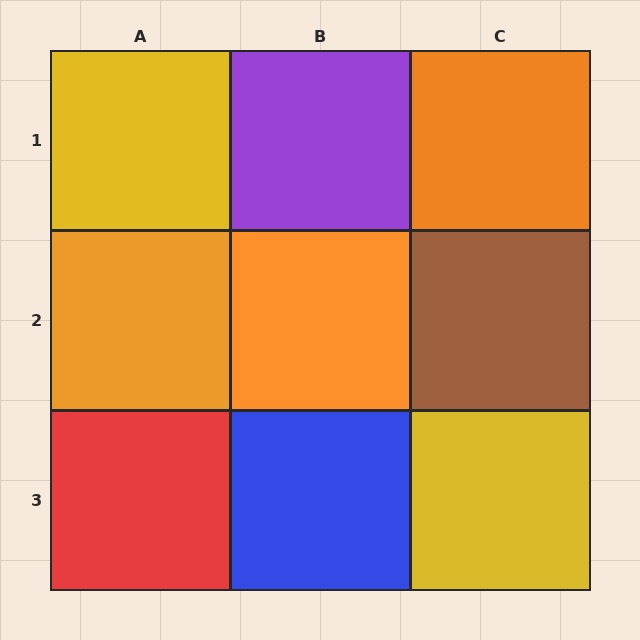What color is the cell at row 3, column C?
Yellow.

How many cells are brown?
1 cell is brown.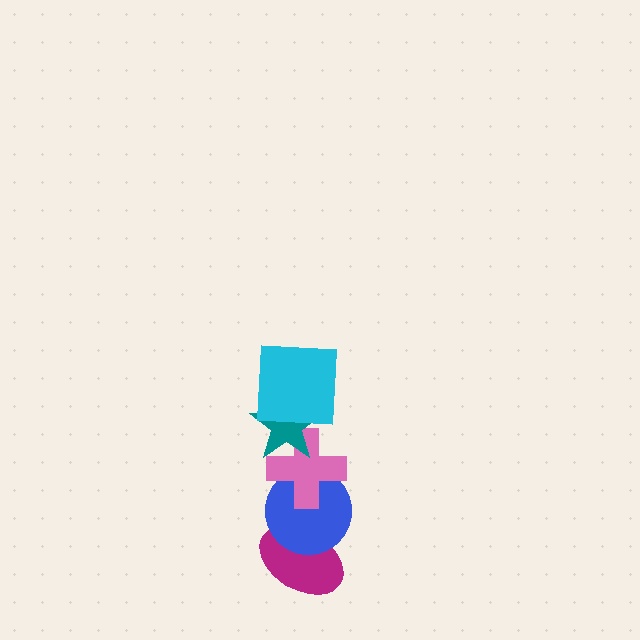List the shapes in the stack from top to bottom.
From top to bottom: the cyan square, the teal star, the pink cross, the blue circle, the magenta ellipse.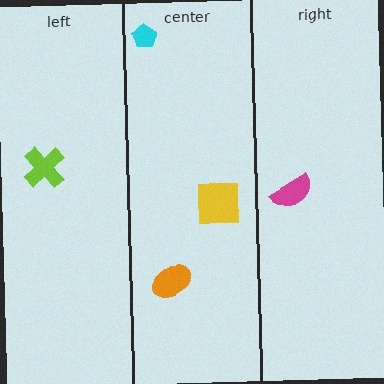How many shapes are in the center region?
3.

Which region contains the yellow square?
The center region.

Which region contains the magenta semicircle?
The right region.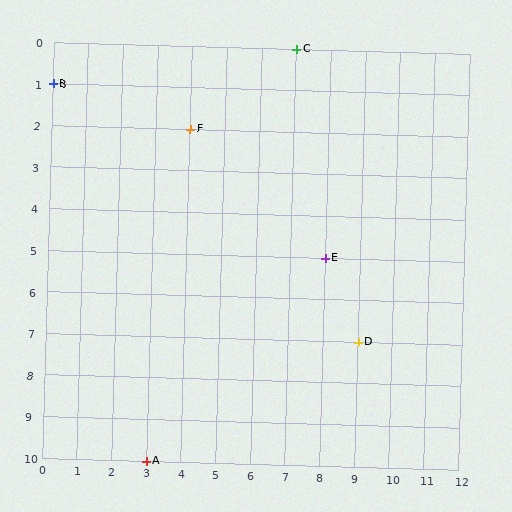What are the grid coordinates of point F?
Point F is at grid coordinates (4, 2).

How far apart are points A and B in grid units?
Points A and B are 3 columns and 9 rows apart (about 9.5 grid units diagonally).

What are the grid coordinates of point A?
Point A is at grid coordinates (3, 10).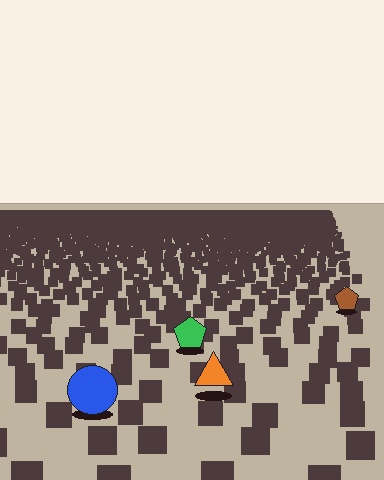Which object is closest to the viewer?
The blue circle is closest. The texture marks near it are larger and more spread out.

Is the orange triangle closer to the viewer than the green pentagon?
Yes. The orange triangle is closer — you can tell from the texture gradient: the ground texture is coarser near it.